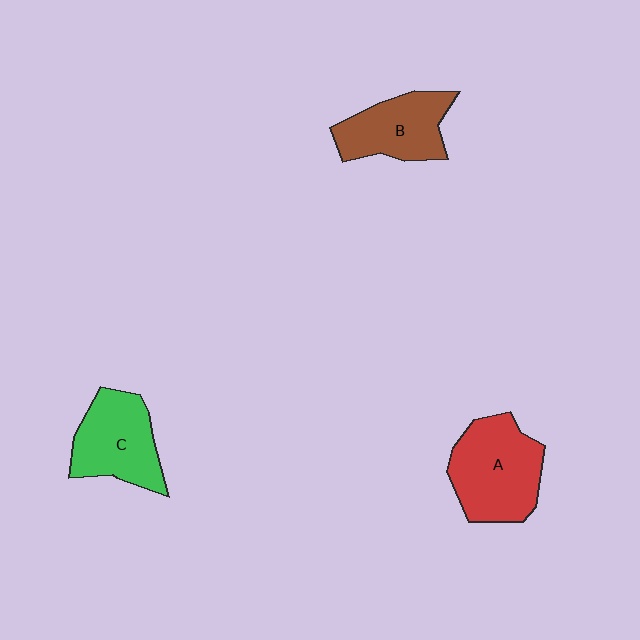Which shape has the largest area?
Shape A (red).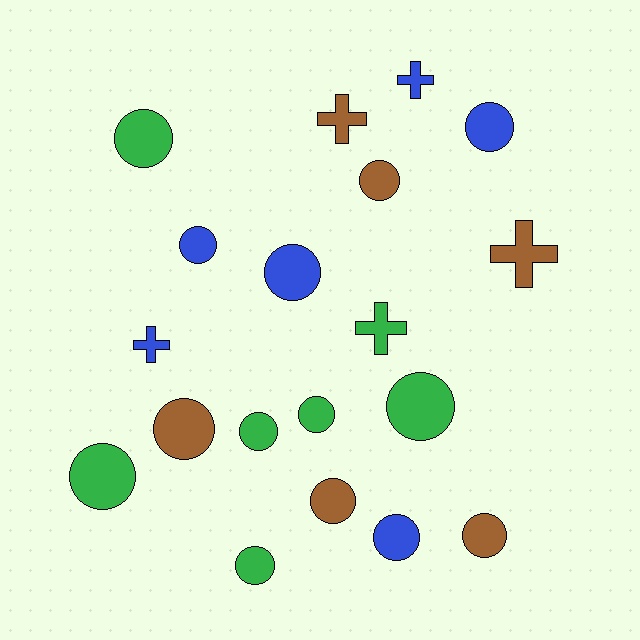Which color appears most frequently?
Green, with 7 objects.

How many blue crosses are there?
There are 2 blue crosses.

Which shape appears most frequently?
Circle, with 14 objects.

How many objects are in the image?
There are 19 objects.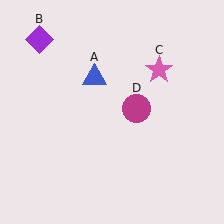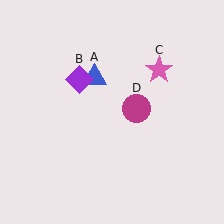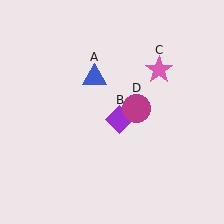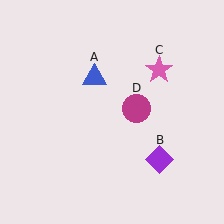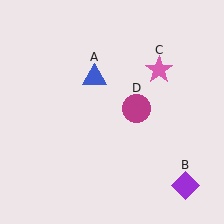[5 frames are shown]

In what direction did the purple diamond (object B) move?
The purple diamond (object B) moved down and to the right.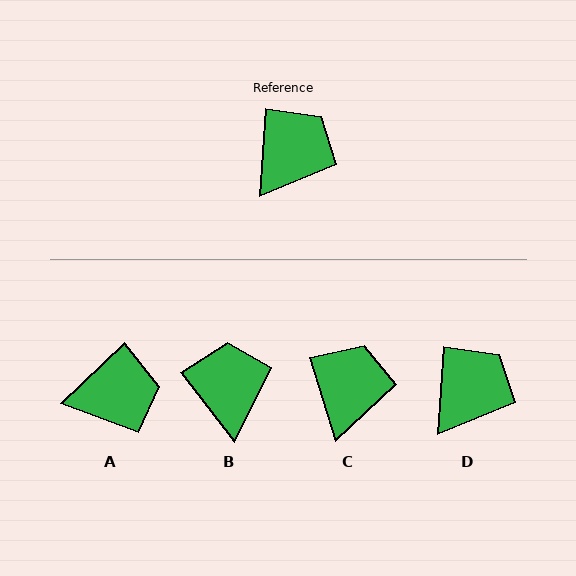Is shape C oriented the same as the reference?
No, it is off by about 21 degrees.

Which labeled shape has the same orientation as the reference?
D.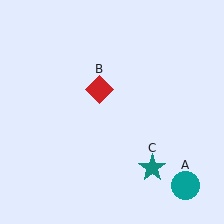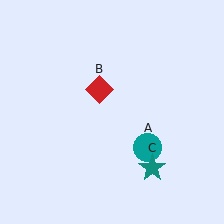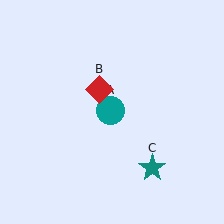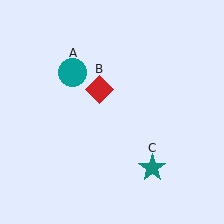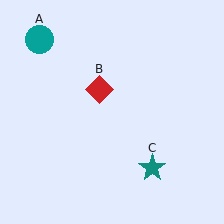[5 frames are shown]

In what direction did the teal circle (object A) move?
The teal circle (object A) moved up and to the left.